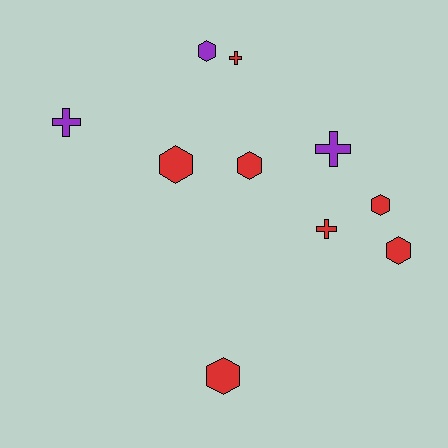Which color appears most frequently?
Red, with 7 objects.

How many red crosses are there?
There are 2 red crosses.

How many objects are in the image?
There are 10 objects.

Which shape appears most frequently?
Hexagon, with 6 objects.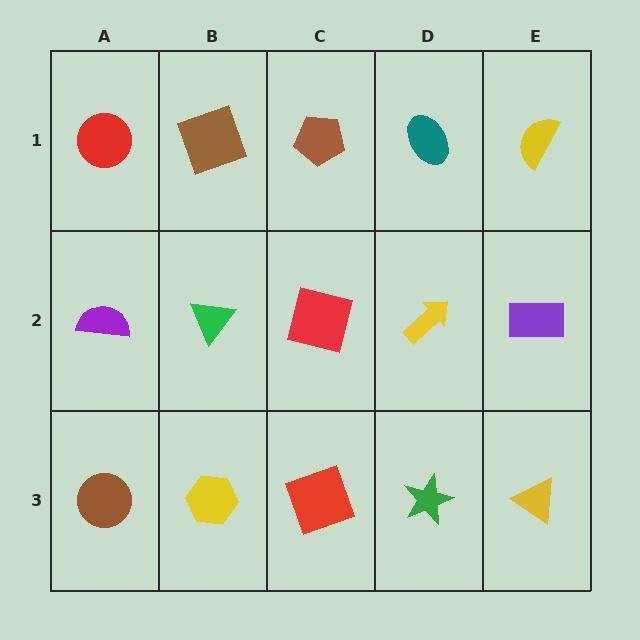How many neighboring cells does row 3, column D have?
3.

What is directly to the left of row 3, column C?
A yellow hexagon.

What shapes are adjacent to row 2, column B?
A brown square (row 1, column B), a yellow hexagon (row 3, column B), a purple semicircle (row 2, column A), a red square (row 2, column C).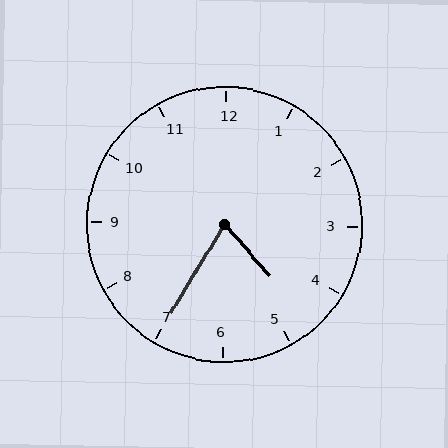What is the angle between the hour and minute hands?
Approximately 72 degrees.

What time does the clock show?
4:35.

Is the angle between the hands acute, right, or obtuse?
It is acute.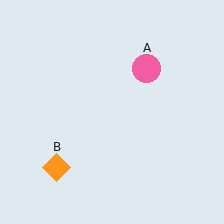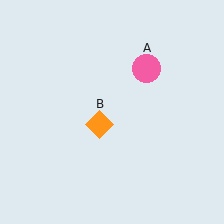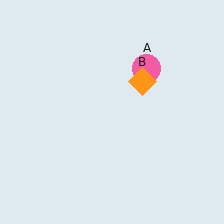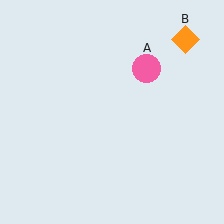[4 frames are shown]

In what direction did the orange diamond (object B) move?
The orange diamond (object B) moved up and to the right.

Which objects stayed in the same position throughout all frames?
Pink circle (object A) remained stationary.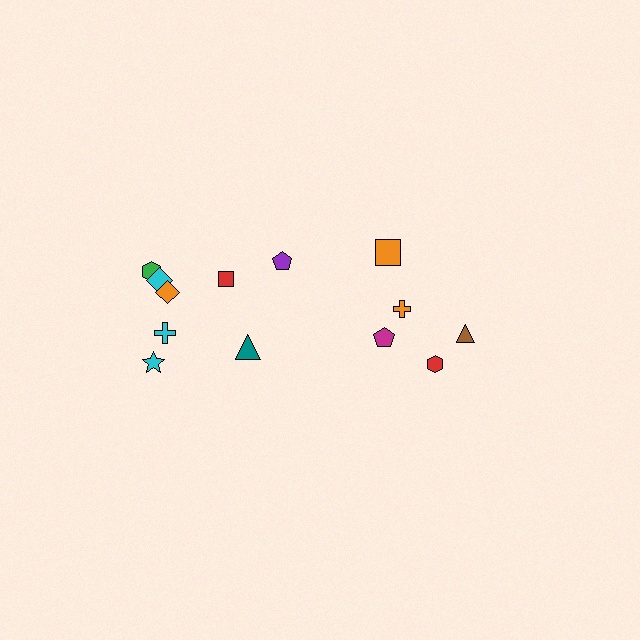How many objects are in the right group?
There are 5 objects.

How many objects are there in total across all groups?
There are 13 objects.